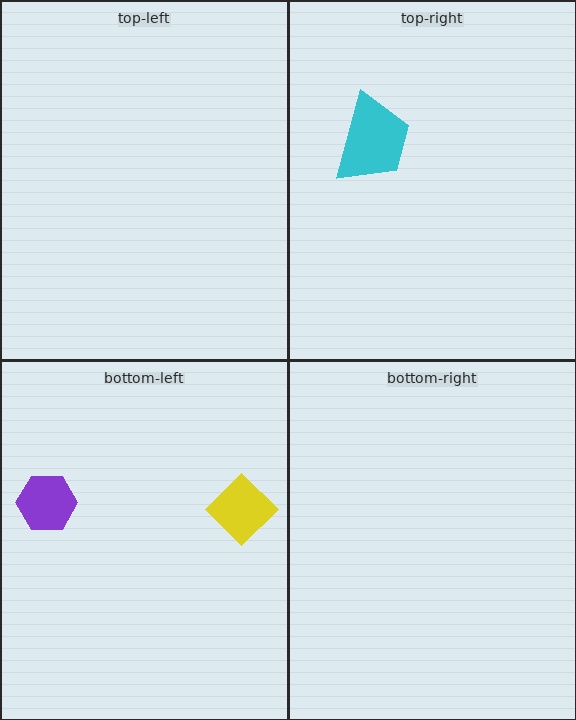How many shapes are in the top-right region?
1.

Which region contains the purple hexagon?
The bottom-left region.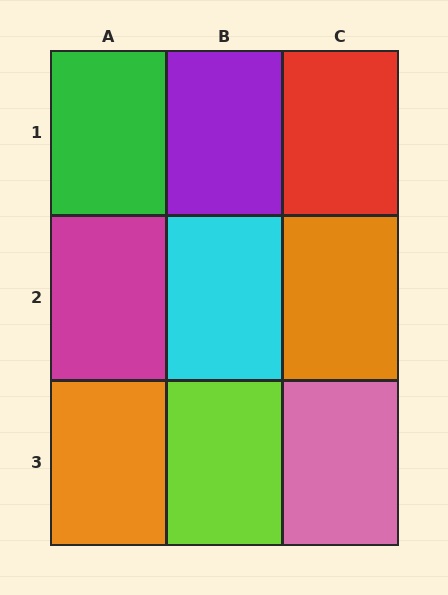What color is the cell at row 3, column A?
Orange.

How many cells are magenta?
1 cell is magenta.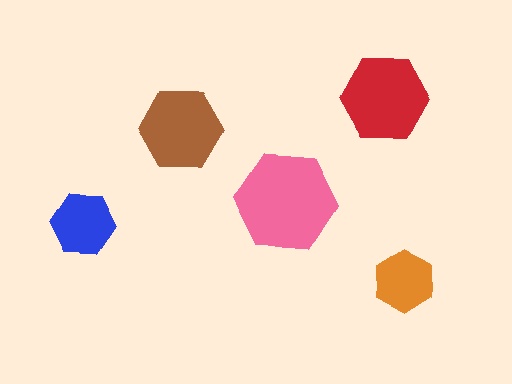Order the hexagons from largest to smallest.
the pink one, the red one, the brown one, the blue one, the orange one.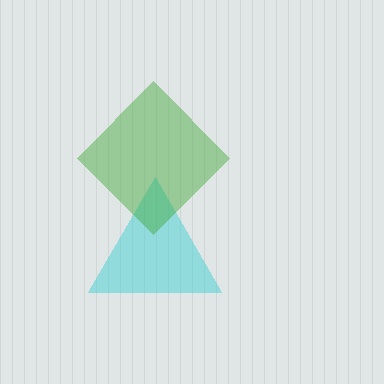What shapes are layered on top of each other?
The layered shapes are: a cyan triangle, a green diamond.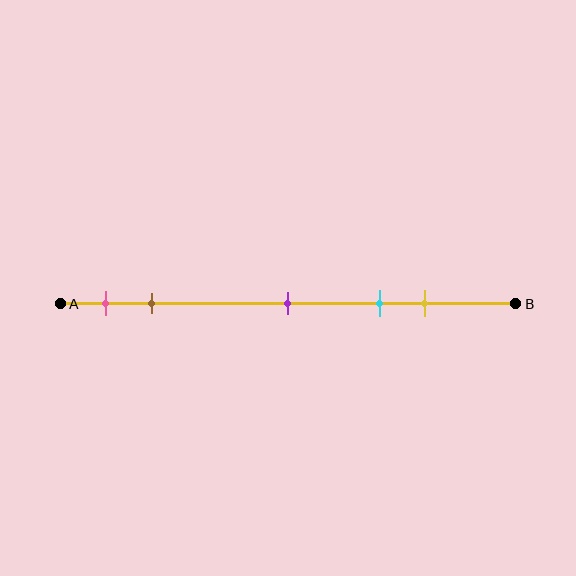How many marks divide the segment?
There are 5 marks dividing the segment.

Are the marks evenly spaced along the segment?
No, the marks are not evenly spaced.